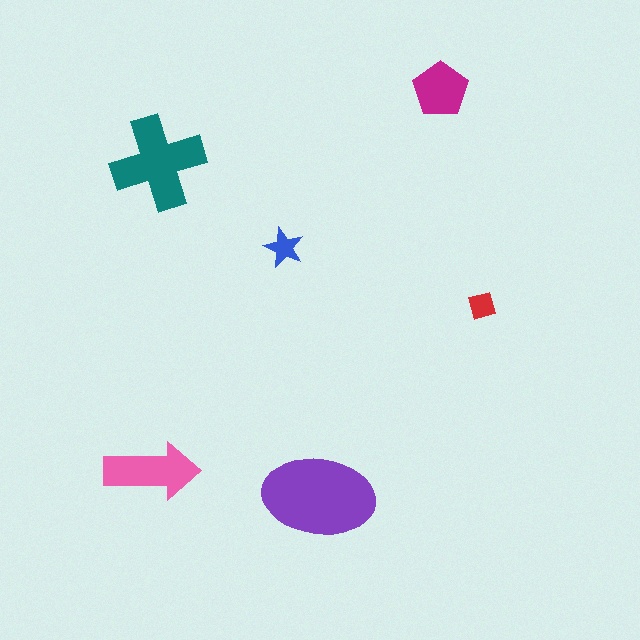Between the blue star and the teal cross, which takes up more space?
The teal cross.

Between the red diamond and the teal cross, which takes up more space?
The teal cross.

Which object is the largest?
The purple ellipse.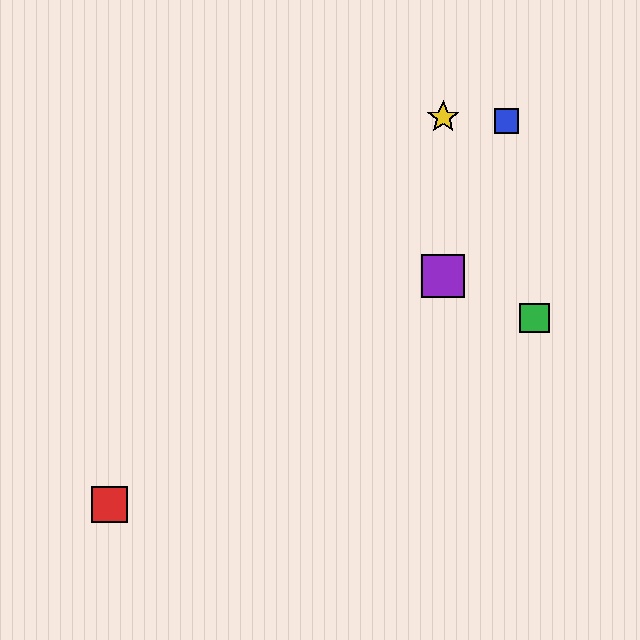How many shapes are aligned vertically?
2 shapes (the yellow star, the purple square) are aligned vertically.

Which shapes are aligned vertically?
The yellow star, the purple square are aligned vertically.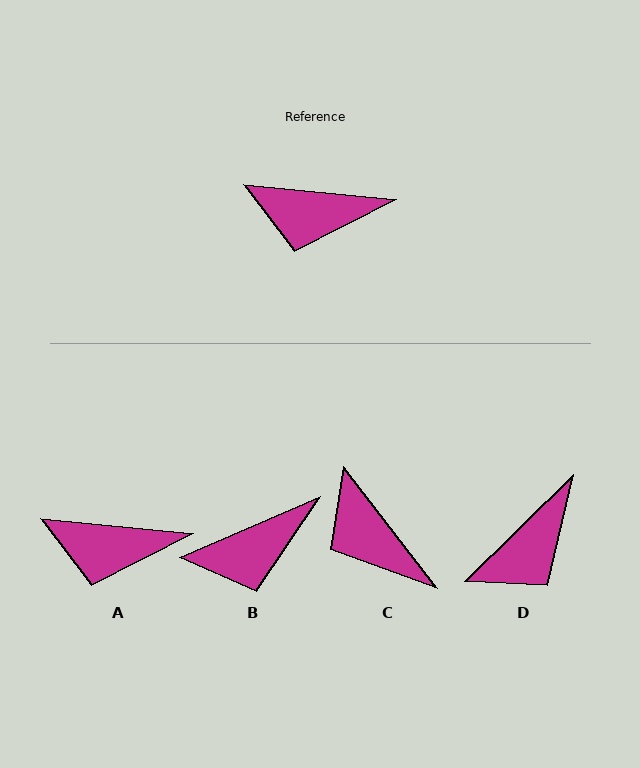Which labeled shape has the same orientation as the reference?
A.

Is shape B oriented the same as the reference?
No, it is off by about 29 degrees.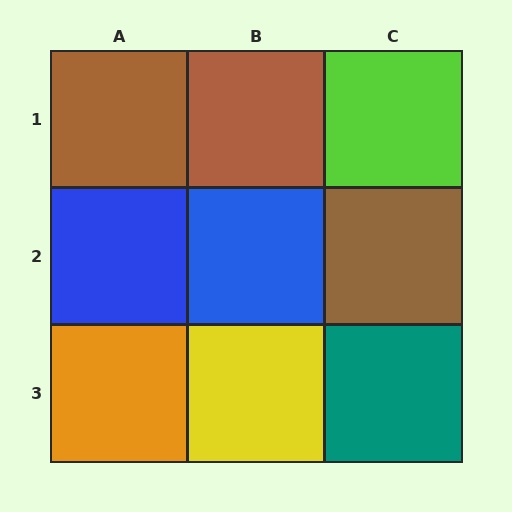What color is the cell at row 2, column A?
Blue.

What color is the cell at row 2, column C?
Brown.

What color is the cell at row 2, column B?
Blue.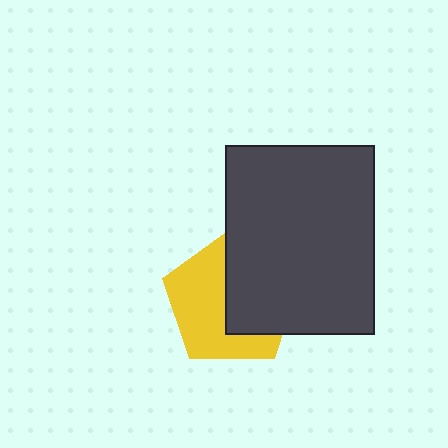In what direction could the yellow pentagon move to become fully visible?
The yellow pentagon could move left. That would shift it out from behind the dark gray rectangle entirely.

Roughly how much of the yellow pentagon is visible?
About half of it is visible (roughly 54%).